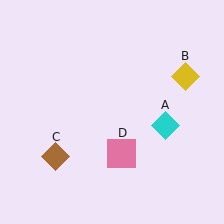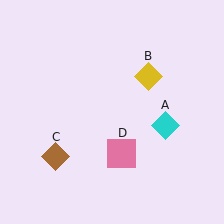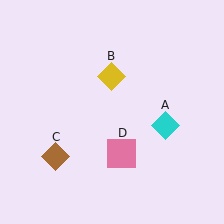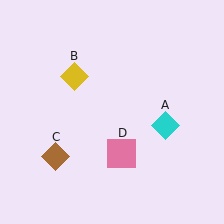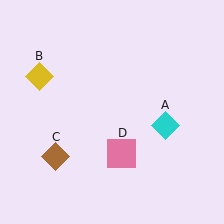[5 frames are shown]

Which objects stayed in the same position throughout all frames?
Cyan diamond (object A) and brown diamond (object C) and pink square (object D) remained stationary.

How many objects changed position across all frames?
1 object changed position: yellow diamond (object B).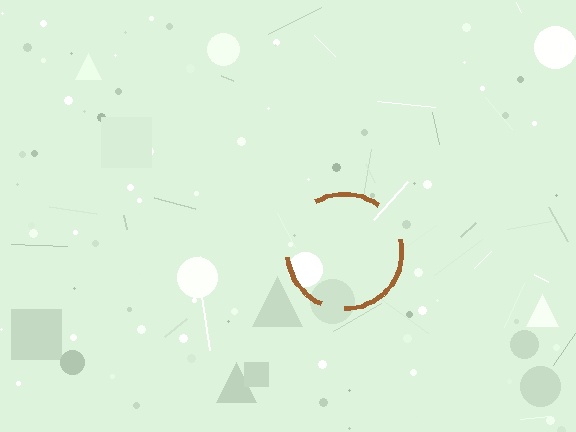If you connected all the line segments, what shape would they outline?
They would outline a circle.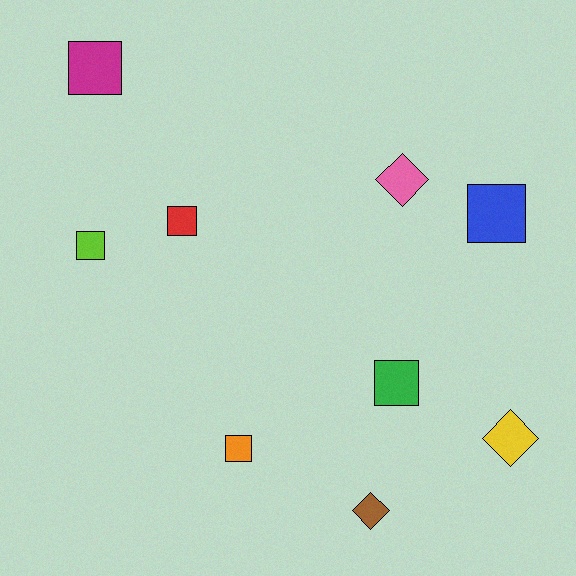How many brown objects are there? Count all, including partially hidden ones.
There is 1 brown object.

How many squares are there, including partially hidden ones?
There are 6 squares.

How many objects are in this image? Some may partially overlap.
There are 9 objects.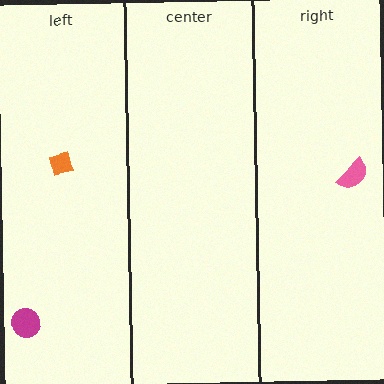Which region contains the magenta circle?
The left region.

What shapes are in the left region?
The orange square, the magenta circle.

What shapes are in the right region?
The pink semicircle.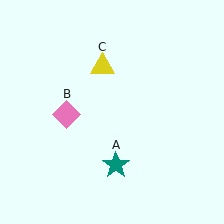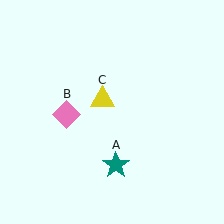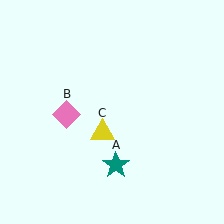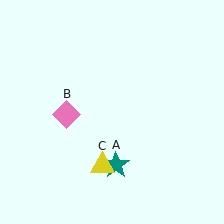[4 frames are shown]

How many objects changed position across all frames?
1 object changed position: yellow triangle (object C).